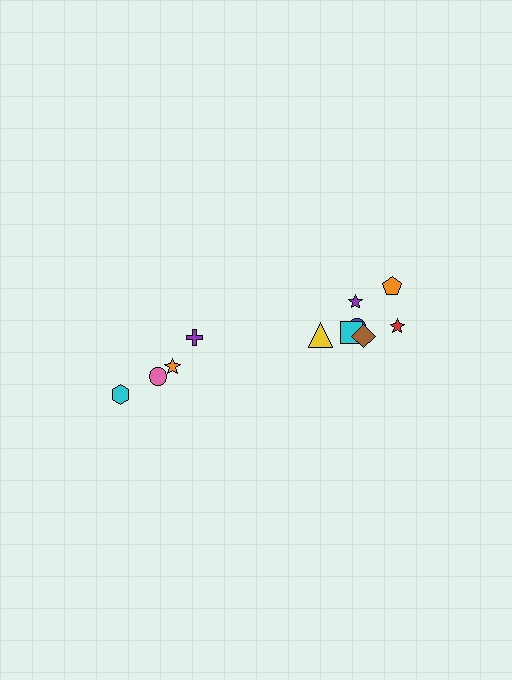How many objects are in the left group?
There are 4 objects.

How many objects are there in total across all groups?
There are 11 objects.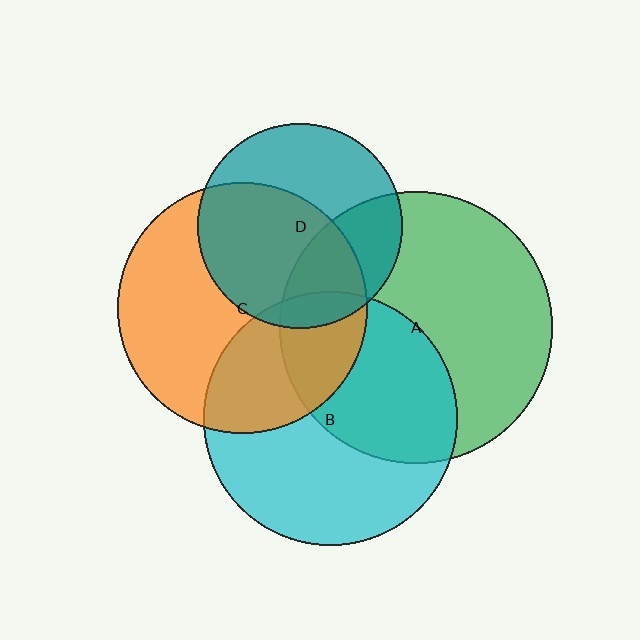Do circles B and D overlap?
Yes.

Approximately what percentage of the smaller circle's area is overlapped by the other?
Approximately 10%.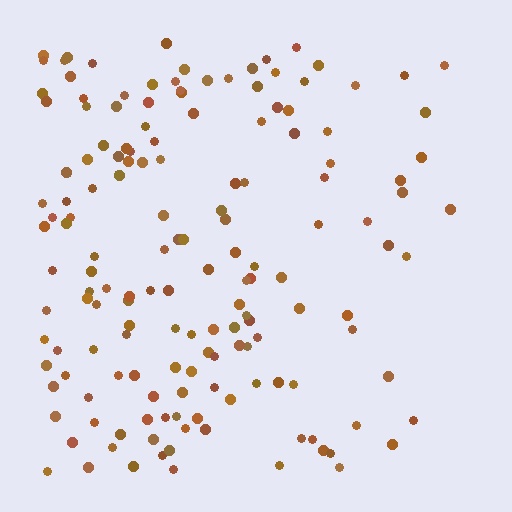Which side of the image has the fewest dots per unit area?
The right.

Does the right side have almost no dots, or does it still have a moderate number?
Still a moderate number, just noticeably fewer than the left.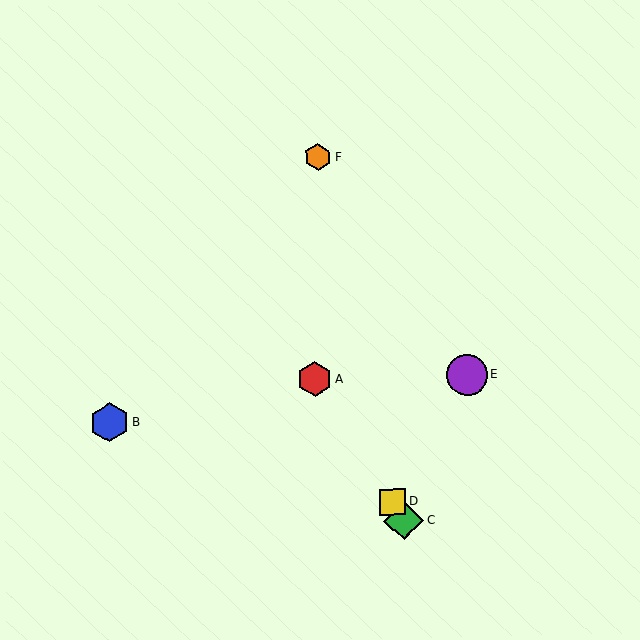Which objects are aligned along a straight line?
Objects A, C, D are aligned along a straight line.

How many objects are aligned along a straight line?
3 objects (A, C, D) are aligned along a straight line.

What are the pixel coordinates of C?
Object C is at (404, 520).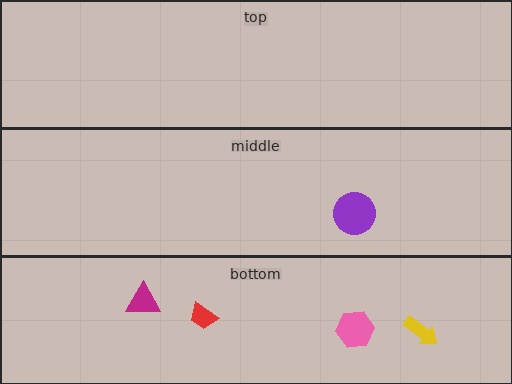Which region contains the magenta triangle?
The bottom region.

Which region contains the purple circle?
The middle region.